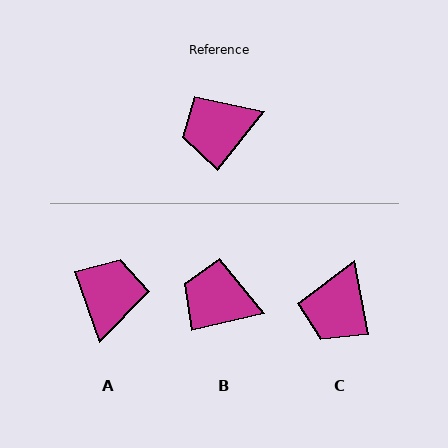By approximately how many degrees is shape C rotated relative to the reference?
Approximately 49 degrees counter-clockwise.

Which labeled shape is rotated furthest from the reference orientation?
A, about 122 degrees away.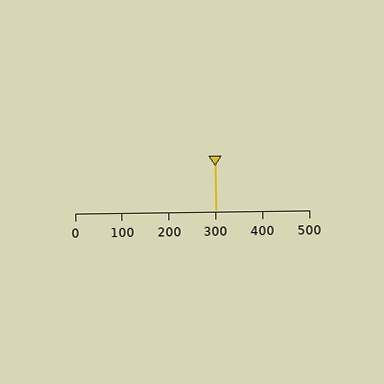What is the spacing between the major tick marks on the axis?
The major ticks are spaced 100 apart.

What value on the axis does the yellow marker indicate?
The marker indicates approximately 300.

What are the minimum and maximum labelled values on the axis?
The axis runs from 0 to 500.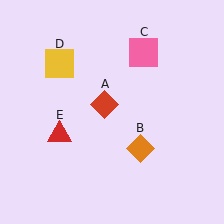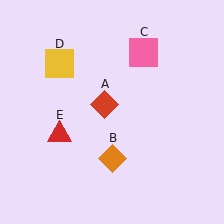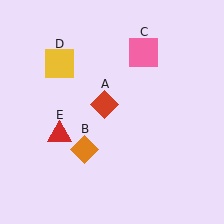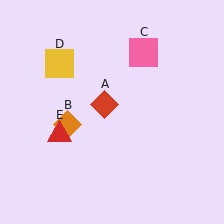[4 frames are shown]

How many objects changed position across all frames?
1 object changed position: orange diamond (object B).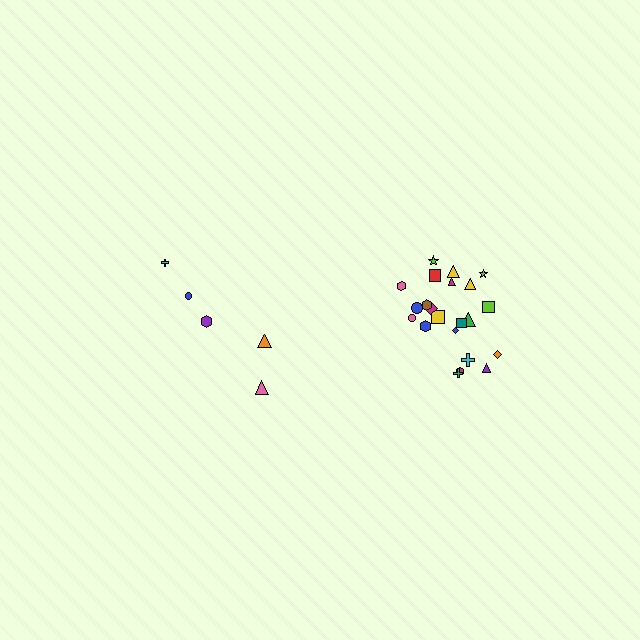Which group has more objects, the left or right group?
The right group.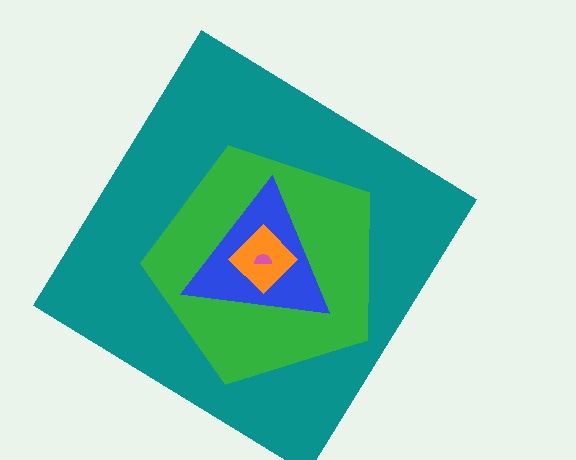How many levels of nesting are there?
5.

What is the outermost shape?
The teal diamond.